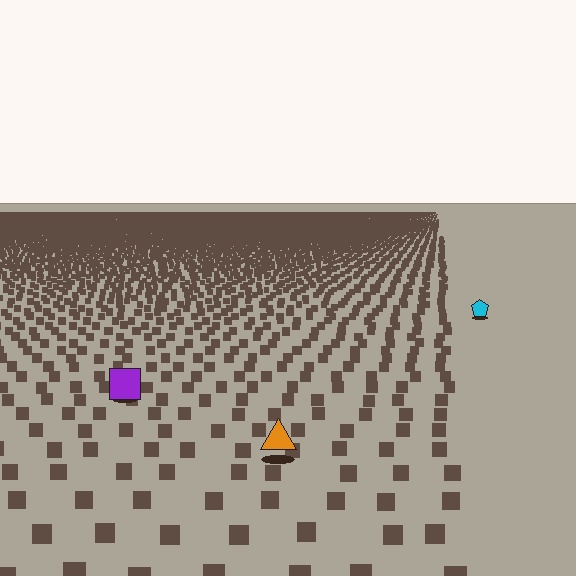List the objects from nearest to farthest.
From nearest to farthest: the orange triangle, the purple square, the cyan pentagon.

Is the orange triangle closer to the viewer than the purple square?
Yes. The orange triangle is closer — you can tell from the texture gradient: the ground texture is coarser near it.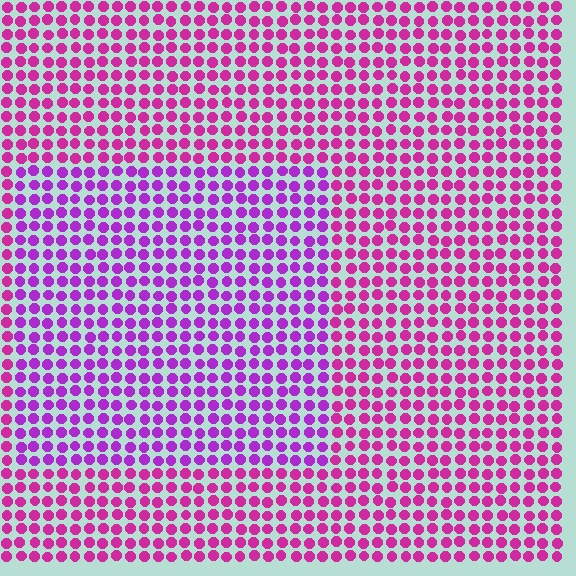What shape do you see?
I see a rectangle.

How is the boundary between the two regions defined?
The boundary is defined purely by a slight shift in hue (about 29 degrees). Spacing, size, and orientation are identical on both sides.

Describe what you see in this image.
The image is filled with small magenta elements in a uniform arrangement. A rectangle-shaped region is visible where the elements are tinted to a slightly different hue, forming a subtle color boundary.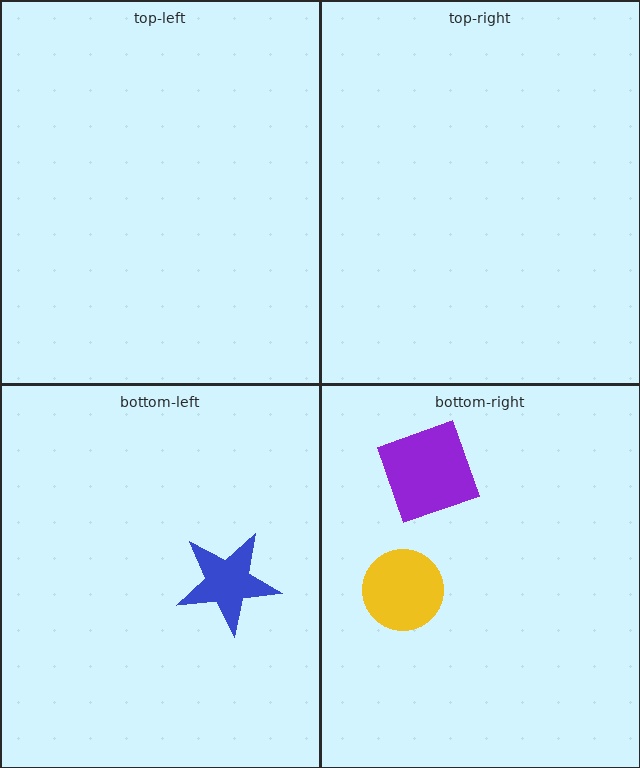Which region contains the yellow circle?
The bottom-right region.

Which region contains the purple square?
The bottom-right region.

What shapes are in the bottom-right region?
The purple square, the yellow circle.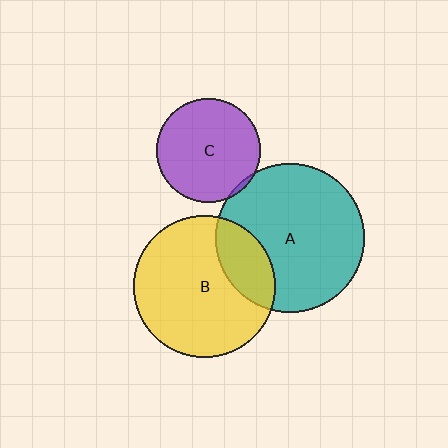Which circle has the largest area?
Circle A (teal).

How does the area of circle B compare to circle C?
Approximately 1.9 times.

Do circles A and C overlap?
Yes.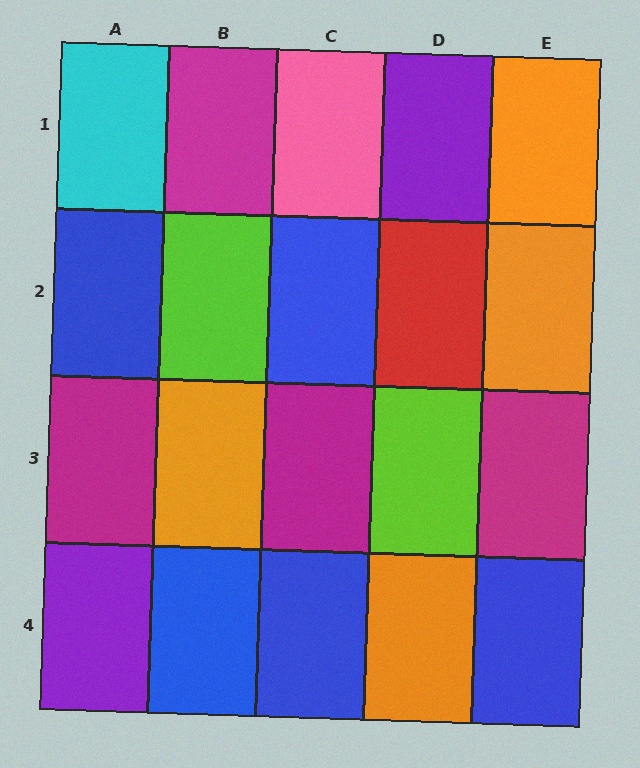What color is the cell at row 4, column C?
Blue.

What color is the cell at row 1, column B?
Magenta.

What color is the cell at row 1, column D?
Purple.